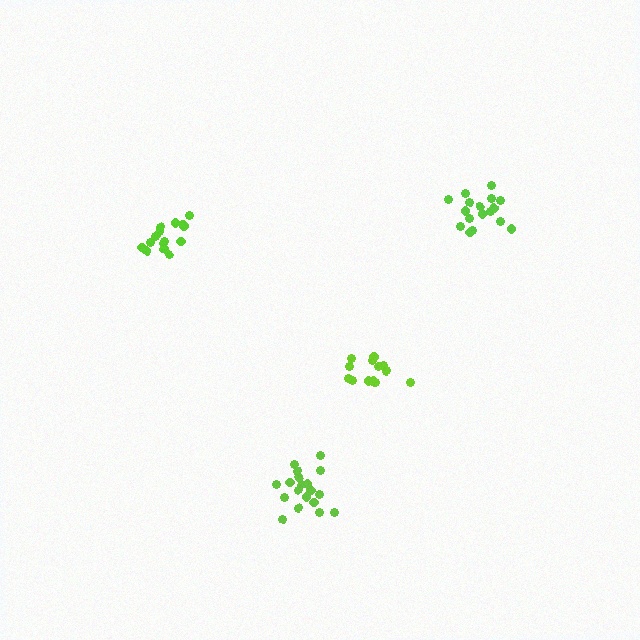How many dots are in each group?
Group 1: 17 dots, Group 2: 14 dots, Group 3: 19 dots, Group 4: 15 dots (65 total).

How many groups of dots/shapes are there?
There are 4 groups.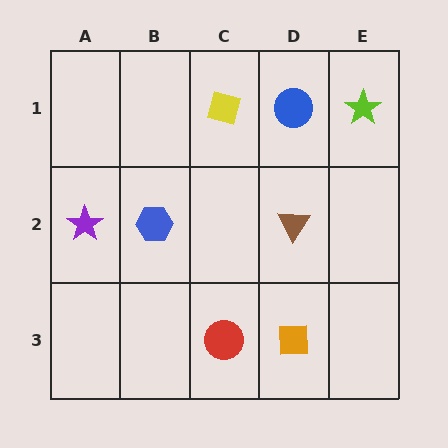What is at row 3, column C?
A red circle.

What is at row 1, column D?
A blue circle.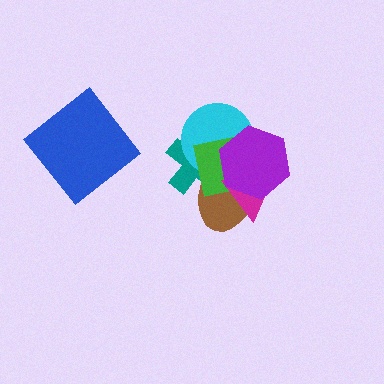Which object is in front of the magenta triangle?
The purple hexagon is in front of the magenta triangle.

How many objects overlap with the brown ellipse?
5 objects overlap with the brown ellipse.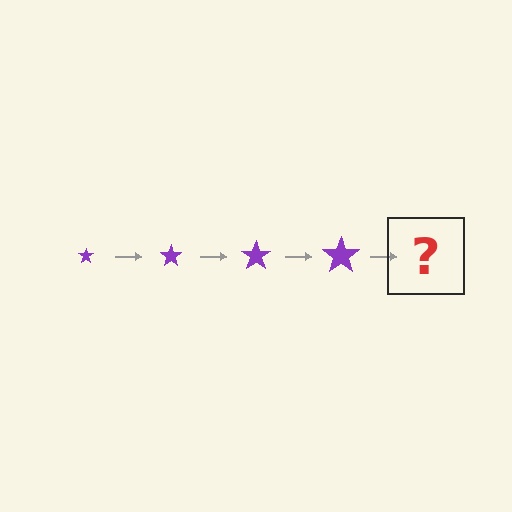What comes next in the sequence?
The next element should be a purple star, larger than the previous one.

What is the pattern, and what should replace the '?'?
The pattern is that the star gets progressively larger each step. The '?' should be a purple star, larger than the previous one.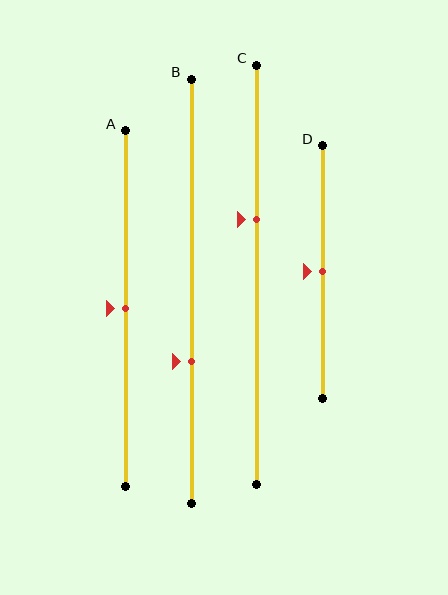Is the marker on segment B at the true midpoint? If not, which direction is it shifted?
No, the marker on segment B is shifted downward by about 17% of the segment length.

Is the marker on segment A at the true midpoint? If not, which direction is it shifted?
Yes, the marker on segment A is at the true midpoint.